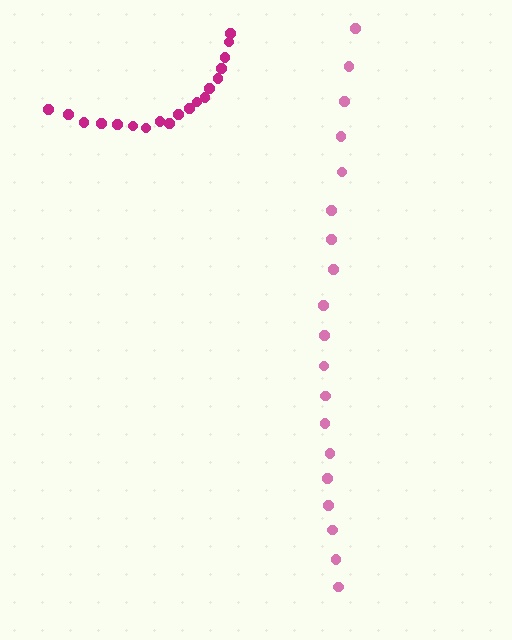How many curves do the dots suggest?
There are 2 distinct paths.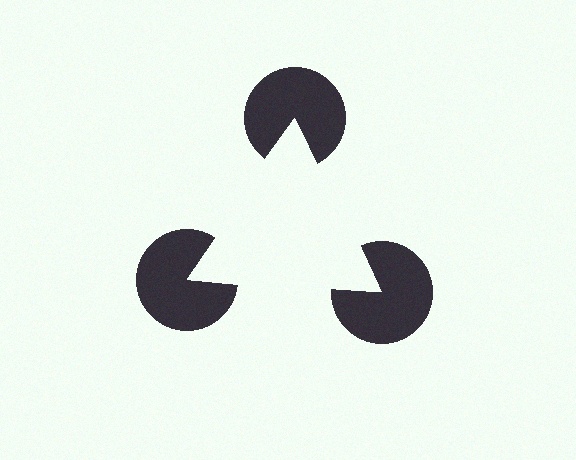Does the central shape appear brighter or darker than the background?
It typically appears slightly brighter than the background, even though no actual brightness change is drawn.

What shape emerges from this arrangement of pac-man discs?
An illusory triangle — its edges are inferred from the aligned wedge cuts in the pac-man discs, not physically drawn.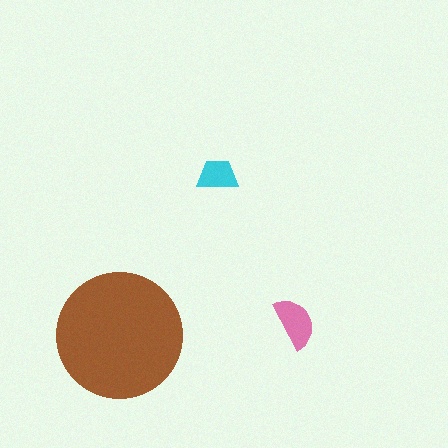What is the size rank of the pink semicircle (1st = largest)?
2nd.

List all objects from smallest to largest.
The cyan trapezoid, the pink semicircle, the brown circle.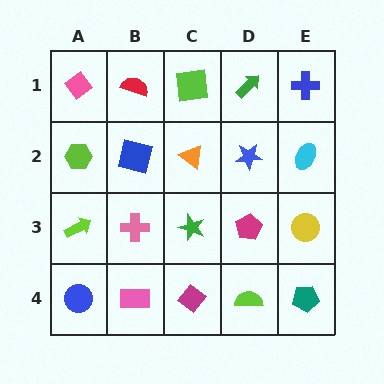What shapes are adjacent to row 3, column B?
A blue square (row 2, column B), a pink rectangle (row 4, column B), a lime arrow (row 3, column A), a green star (row 3, column C).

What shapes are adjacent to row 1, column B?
A blue square (row 2, column B), a pink diamond (row 1, column A), a lime square (row 1, column C).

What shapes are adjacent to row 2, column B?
A red semicircle (row 1, column B), a pink cross (row 3, column B), a lime hexagon (row 2, column A), an orange triangle (row 2, column C).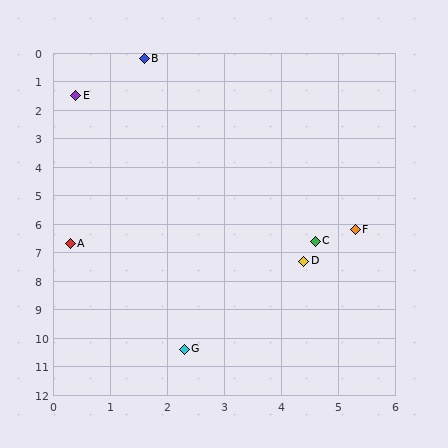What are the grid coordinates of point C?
Point C is at approximately (4.6, 6.6).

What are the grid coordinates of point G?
Point G is at approximately (2.3, 10.4).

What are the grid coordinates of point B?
Point B is at approximately (1.6, 0.2).